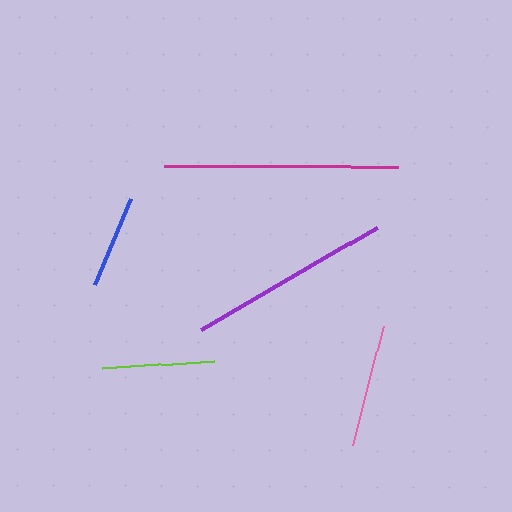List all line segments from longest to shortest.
From longest to shortest: magenta, purple, pink, lime, blue.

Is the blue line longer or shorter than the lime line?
The lime line is longer than the blue line.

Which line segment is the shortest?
The blue line is the shortest at approximately 94 pixels.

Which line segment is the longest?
The magenta line is the longest at approximately 234 pixels.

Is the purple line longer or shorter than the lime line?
The purple line is longer than the lime line.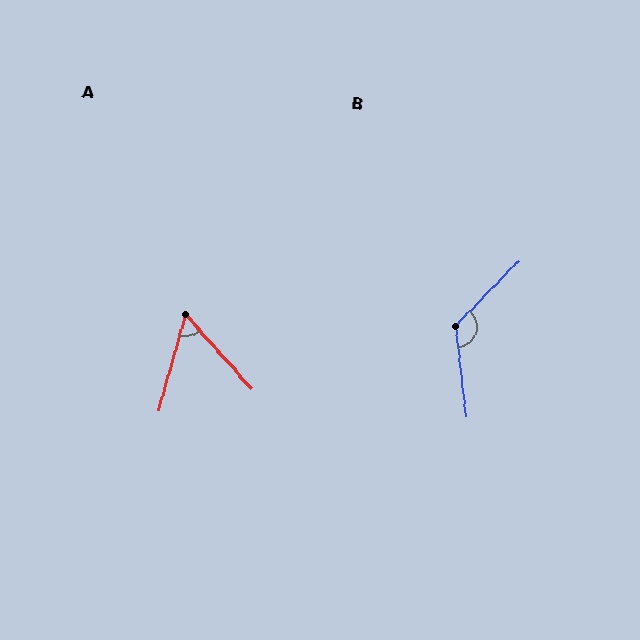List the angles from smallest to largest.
A (57°), B (129°).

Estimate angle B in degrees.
Approximately 129 degrees.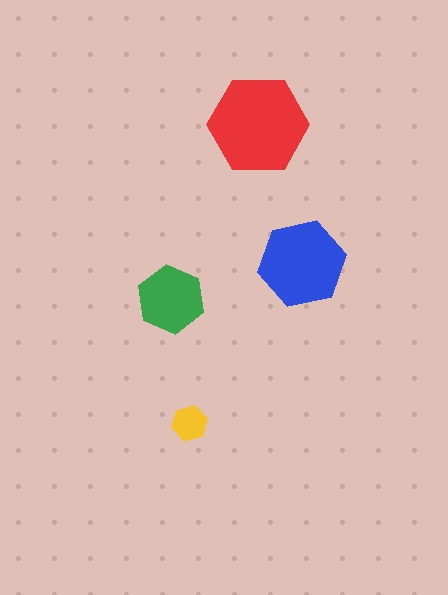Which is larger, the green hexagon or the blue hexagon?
The blue one.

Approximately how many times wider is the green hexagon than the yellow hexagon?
About 2 times wider.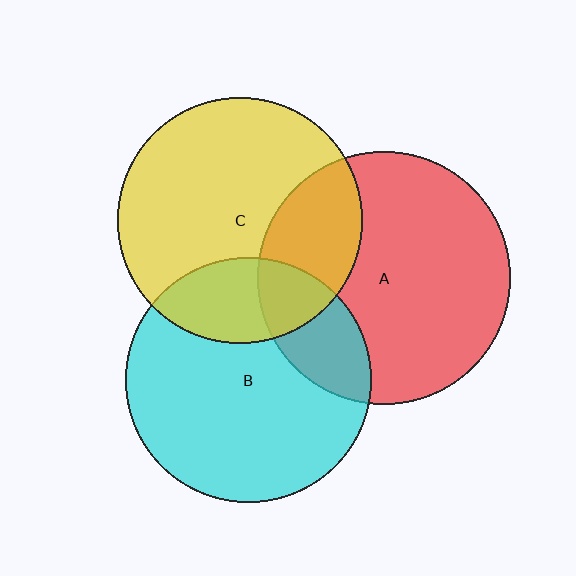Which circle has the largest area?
Circle A (red).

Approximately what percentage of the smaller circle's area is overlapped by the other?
Approximately 25%.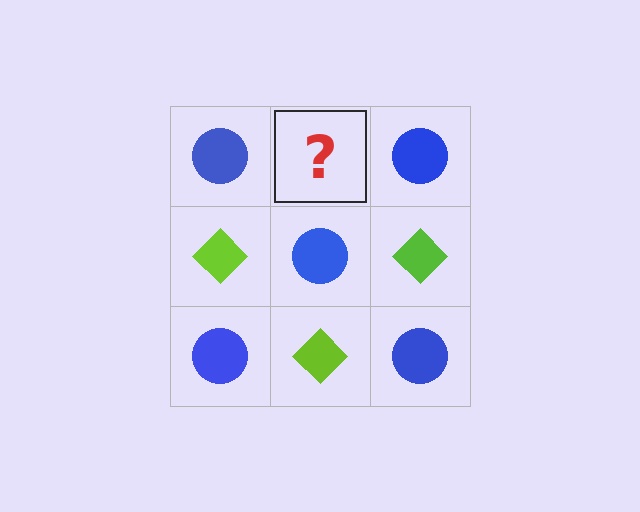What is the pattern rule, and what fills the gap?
The rule is that it alternates blue circle and lime diamond in a checkerboard pattern. The gap should be filled with a lime diamond.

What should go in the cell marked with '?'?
The missing cell should contain a lime diamond.